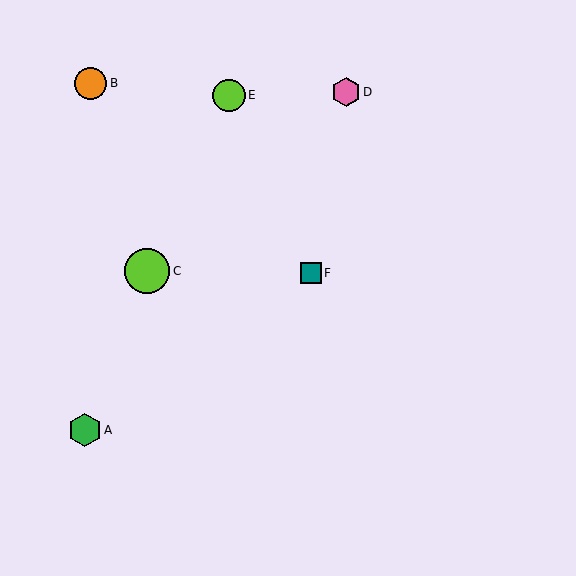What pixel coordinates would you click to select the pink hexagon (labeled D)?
Click at (346, 92) to select the pink hexagon D.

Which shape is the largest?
The lime circle (labeled C) is the largest.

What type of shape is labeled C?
Shape C is a lime circle.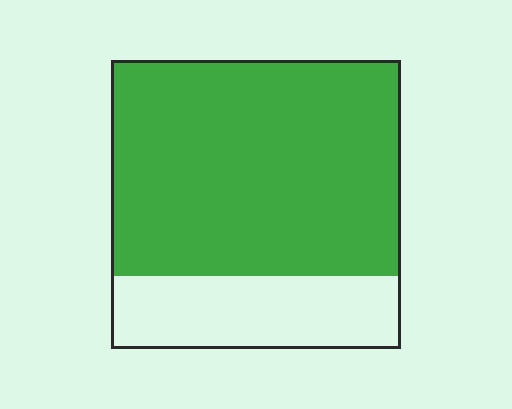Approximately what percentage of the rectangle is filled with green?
Approximately 75%.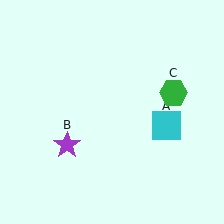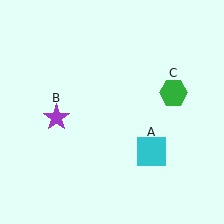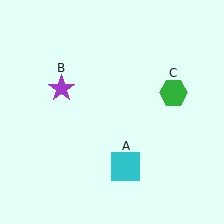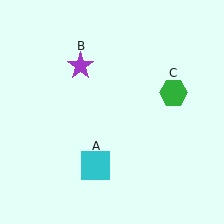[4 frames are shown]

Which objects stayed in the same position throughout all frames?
Green hexagon (object C) remained stationary.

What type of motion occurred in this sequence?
The cyan square (object A), purple star (object B) rotated clockwise around the center of the scene.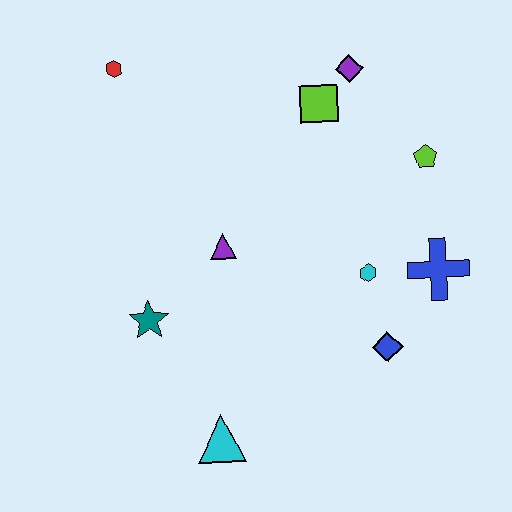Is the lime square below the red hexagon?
Yes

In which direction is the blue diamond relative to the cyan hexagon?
The blue diamond is below the cyan hexagon.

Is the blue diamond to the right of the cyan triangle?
Yes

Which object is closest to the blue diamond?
The cyan hexagon is closest to the blue diamond.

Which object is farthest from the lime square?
The cyan triangle is farthest from the lime square.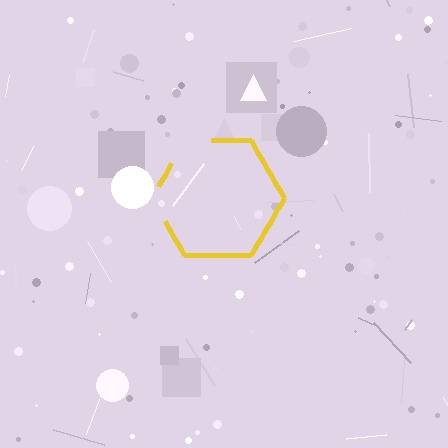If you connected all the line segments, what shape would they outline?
They would outline a hexagon.